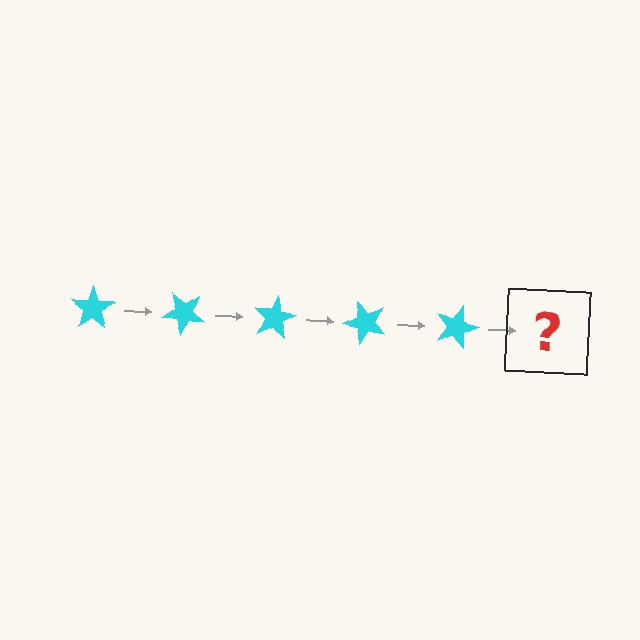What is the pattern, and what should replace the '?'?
The pattern is that the star rotates 40 degrees each step. The '?' should be a cyan star rotated 200 degrees.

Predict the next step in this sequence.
The next step is a cyan star rotated 200 degrees.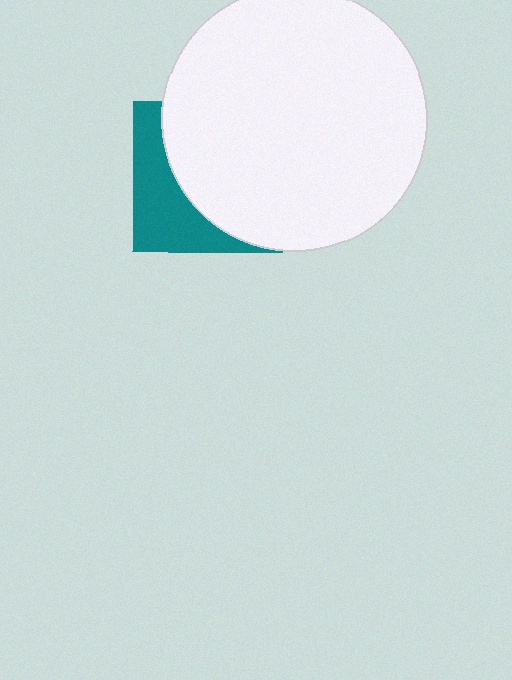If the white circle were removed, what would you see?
You would see the complete teal square.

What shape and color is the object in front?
The object in front is a white circle.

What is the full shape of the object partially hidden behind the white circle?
The partially hidden object is a teal square.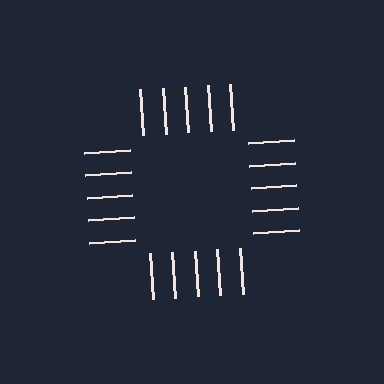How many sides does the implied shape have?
4 sides — the line-ends trace a square.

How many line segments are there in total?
20 — 5 along each of the 4 edges.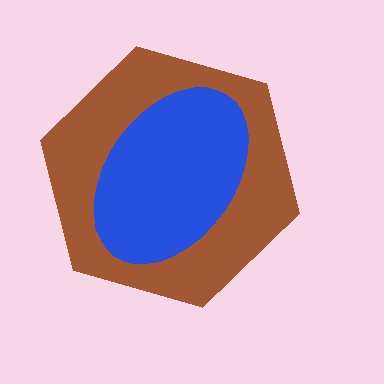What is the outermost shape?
The brown hexagon.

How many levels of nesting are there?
2.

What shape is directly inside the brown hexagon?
The blue ellipse.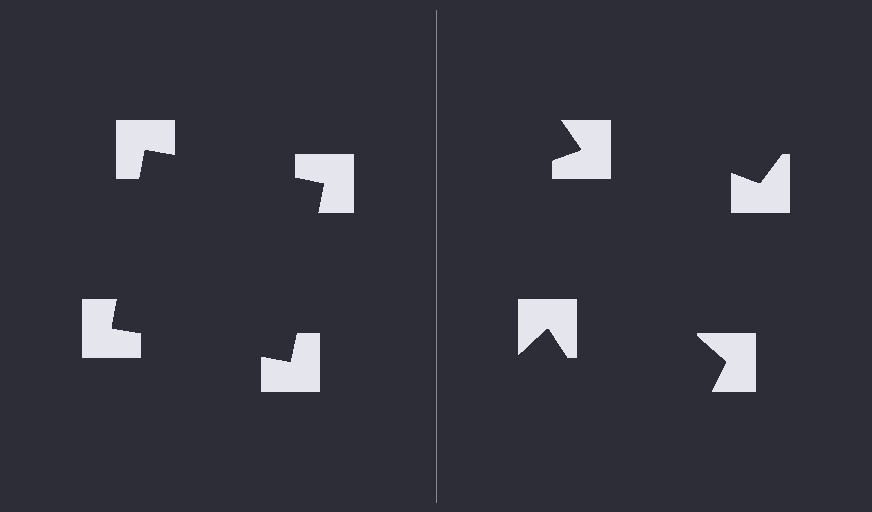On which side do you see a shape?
An illusory square appears on the left side. On the right side the wedge cuts are rotated, so no coherent shape forms.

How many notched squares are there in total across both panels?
8 — 4 on each side.